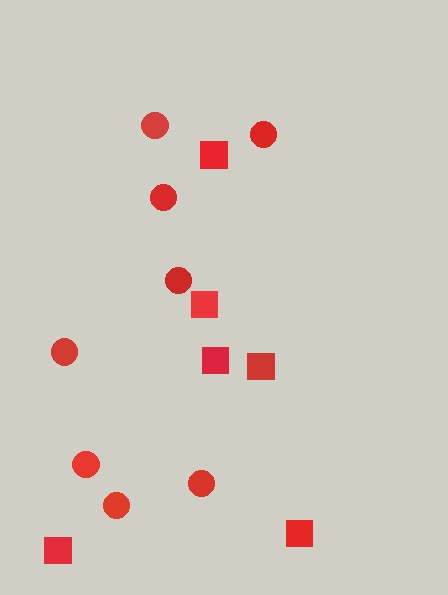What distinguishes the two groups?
There are 2 groups: one group of squares (6) and one group of circles (8).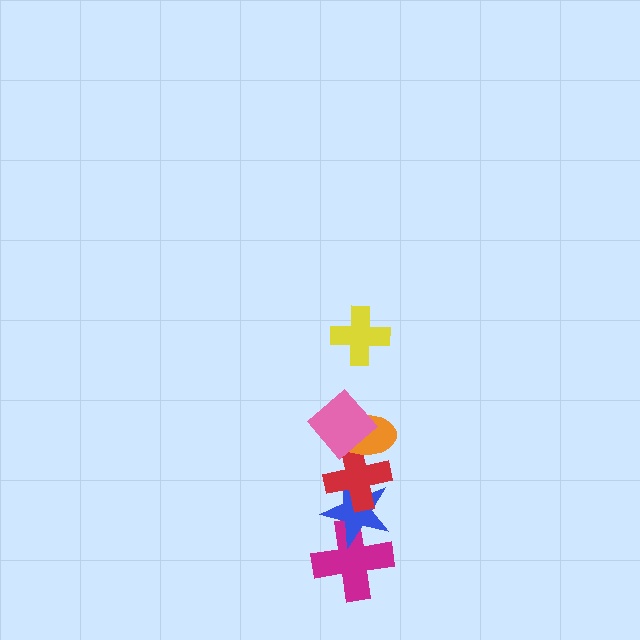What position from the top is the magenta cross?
The magenta cross is 6th from the top.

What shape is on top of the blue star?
The red cross is on top of the blue star.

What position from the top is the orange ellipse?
The orange ellipse is 3rd from the top.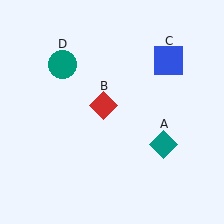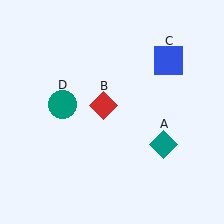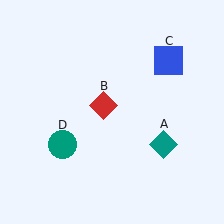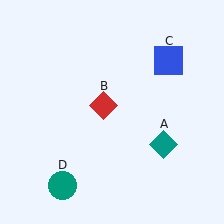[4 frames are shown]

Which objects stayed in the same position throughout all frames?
Teal diamond (object A) and red diamond (object B) and blue square (object C) remained stationary.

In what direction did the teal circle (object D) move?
The teal circle (object D) moved down.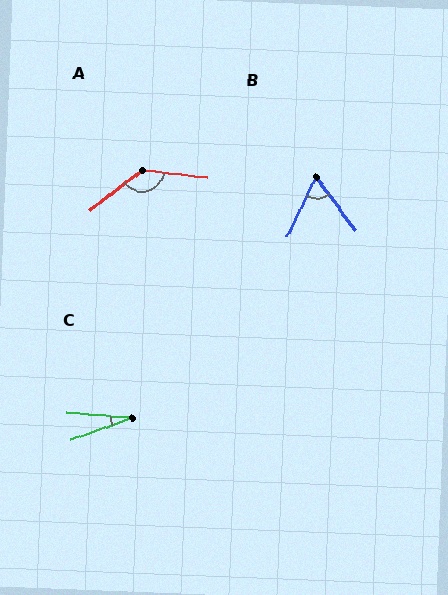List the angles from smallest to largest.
C (24°), B (63°), A (136°).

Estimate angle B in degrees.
Approximately 63 degrees.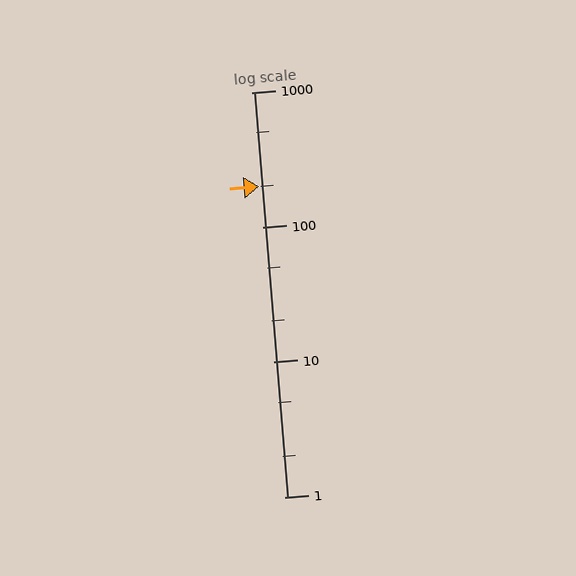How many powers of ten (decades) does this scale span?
The scale spans 3 decades, from 1 to 1000.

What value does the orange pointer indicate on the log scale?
The pointer indicates approximately 200.